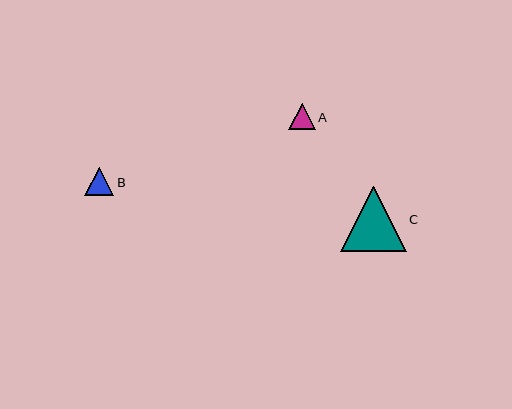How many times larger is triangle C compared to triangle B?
Triangle C is approximately 2.3 times the size of triangle B.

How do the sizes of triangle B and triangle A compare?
Triangle B and triangle A are approximately the same size.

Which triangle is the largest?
Triangle C is the largest with a size of approximately 66 pixels.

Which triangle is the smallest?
Triangle A is the smallest with a size of approximately 26 pixels.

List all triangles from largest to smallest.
From largest to smallest: C, B, A.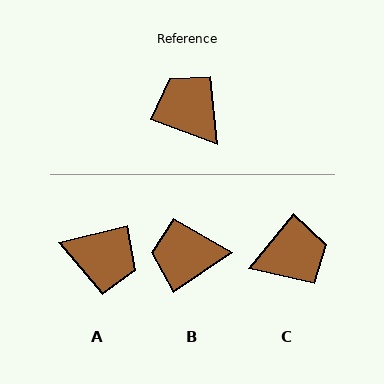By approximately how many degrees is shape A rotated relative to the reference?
Approximately 146 degrees clockwise.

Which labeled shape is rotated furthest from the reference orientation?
A, about 146 degrees away.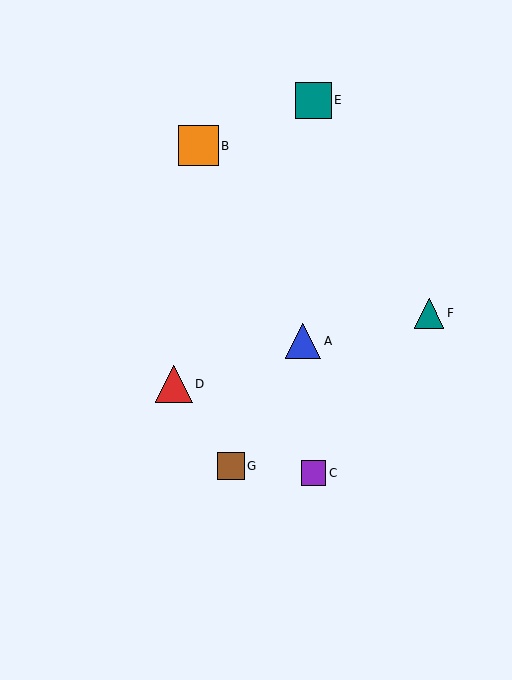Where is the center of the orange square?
The center of the orange square is at (198, 146).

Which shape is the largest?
The orange square (labeled B) is the largest.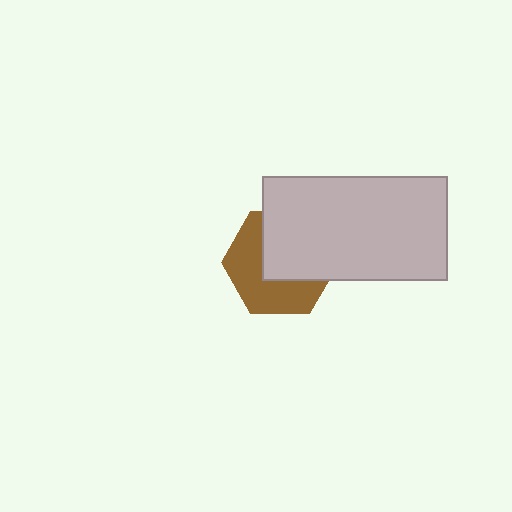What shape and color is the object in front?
The object in front is a light gray rectangle.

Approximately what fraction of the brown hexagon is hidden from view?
Roughly 51% of the brown hexagon is hidden behind the light gray rectangle.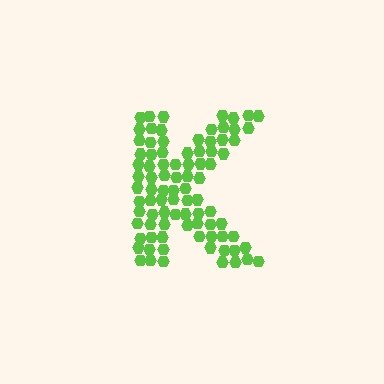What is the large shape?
The large shape is the letter K.